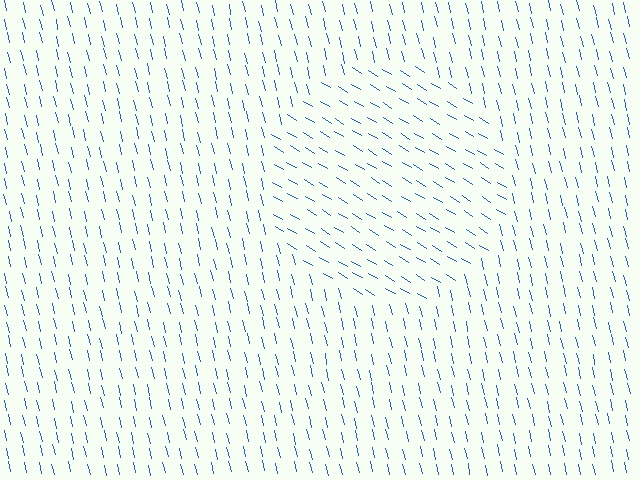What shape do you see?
I see a circle.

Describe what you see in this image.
The image is filled with small blue line segments. A circle region in the image has lines oriented differently from the surrounding lines, creating a visible texture boundary.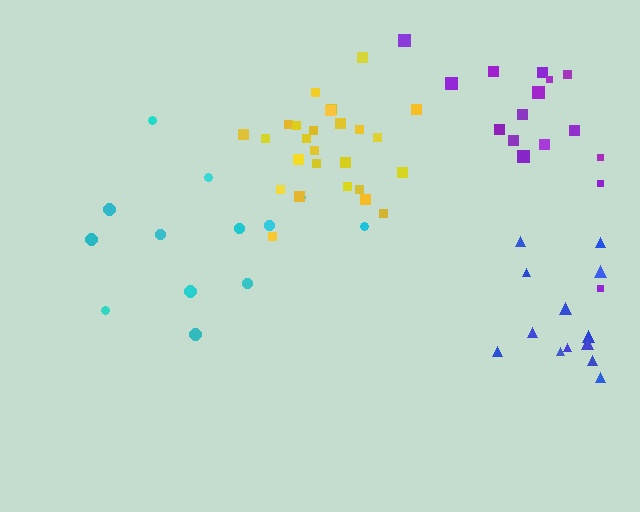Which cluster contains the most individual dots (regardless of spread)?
Yellow (26).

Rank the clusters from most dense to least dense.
yellow, blue, purple, cyan.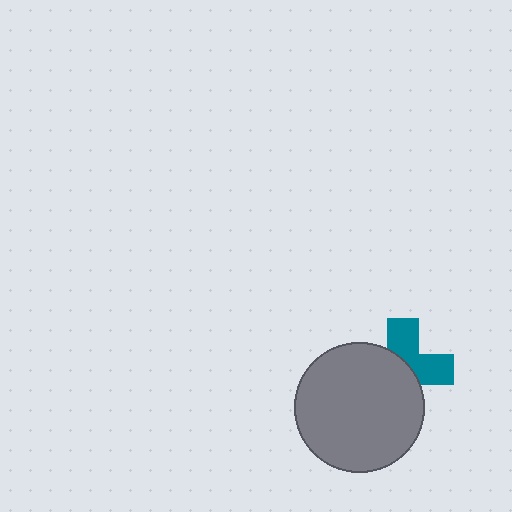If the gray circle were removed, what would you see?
You would see the complete teal cross.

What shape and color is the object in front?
The object in front is a gray circle.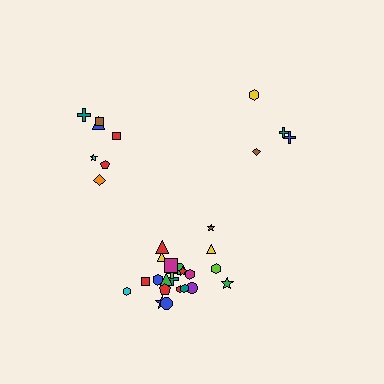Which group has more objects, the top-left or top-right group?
The top-left group.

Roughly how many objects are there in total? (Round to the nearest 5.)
Roughly 35 objects in total.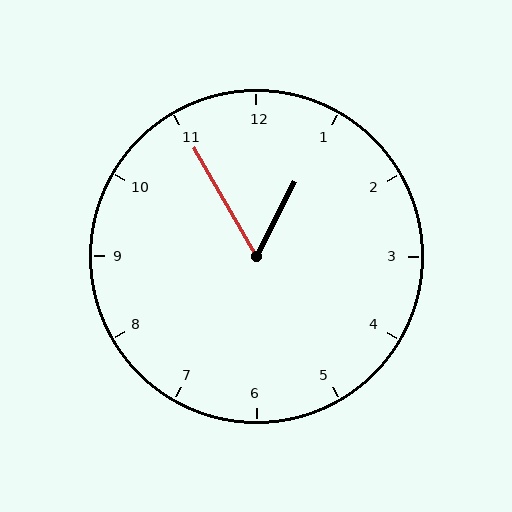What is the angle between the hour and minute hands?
Approximately 58 degrees.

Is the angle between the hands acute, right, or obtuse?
It is acute.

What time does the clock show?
12:55.